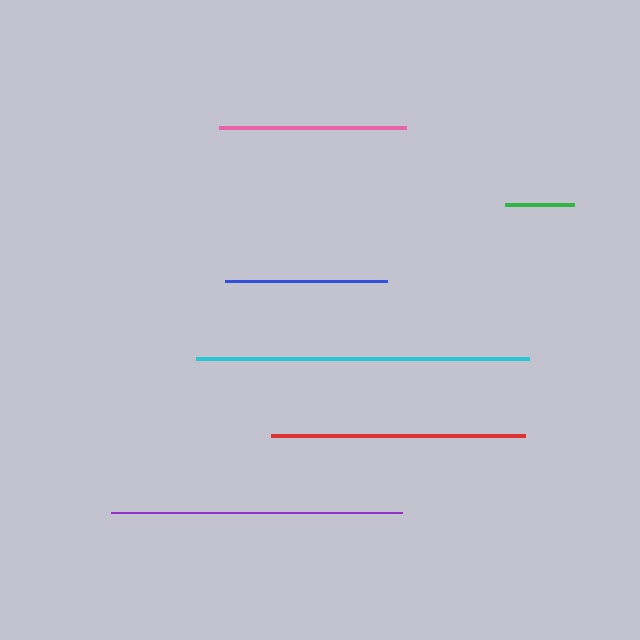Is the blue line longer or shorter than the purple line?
The purple line is longer than the blue line.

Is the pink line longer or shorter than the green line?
The pink line is longer than the green line.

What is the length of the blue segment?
The blue segment is approximately 162 pixels long.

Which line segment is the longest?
The cyan line is the longest at approximately 333 pixels.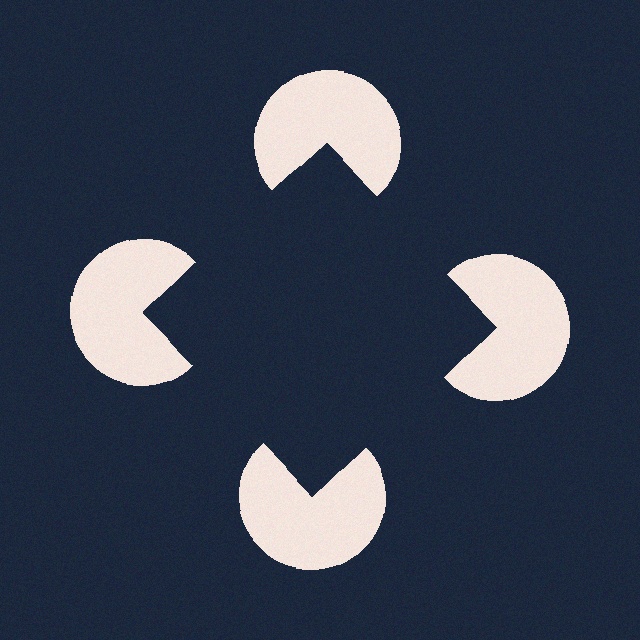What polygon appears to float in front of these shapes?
An illusory square — its edges are inferred from the aligned wedge cuts in the pac-man discs, not physically drawn.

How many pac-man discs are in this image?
There are 4 — one at each vertex of the illusory square.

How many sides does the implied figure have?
4 sides.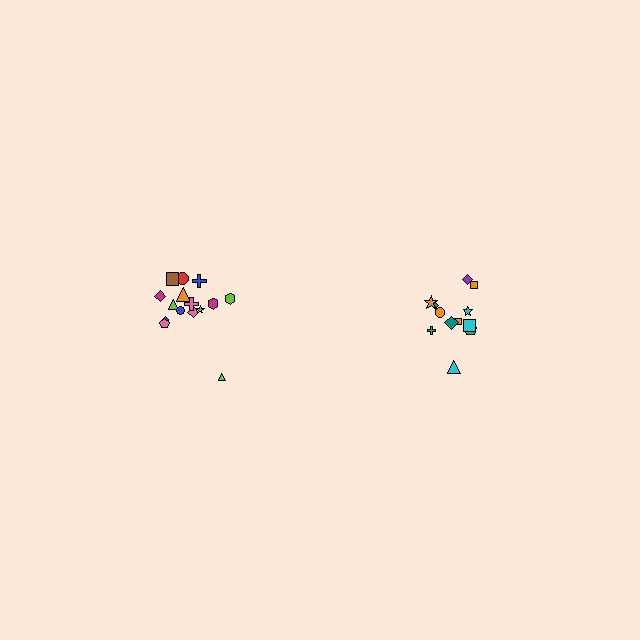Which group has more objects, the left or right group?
The left group.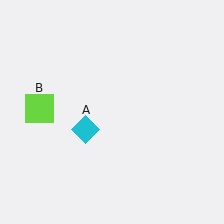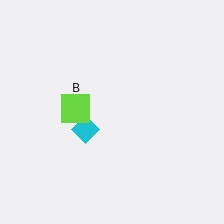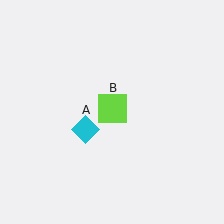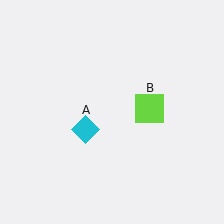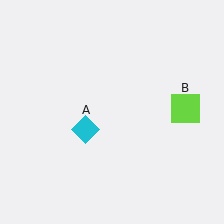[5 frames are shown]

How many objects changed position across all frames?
1 object changed position: lime square (object B).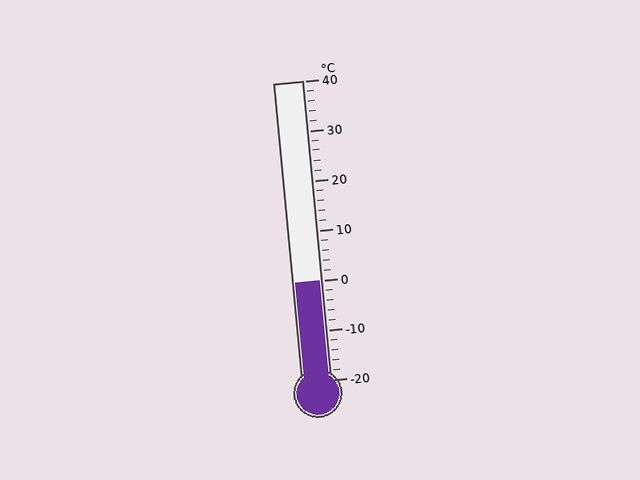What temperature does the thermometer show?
The thermometer shows approximately 0°C.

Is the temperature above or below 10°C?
The temperature is below 10°C.